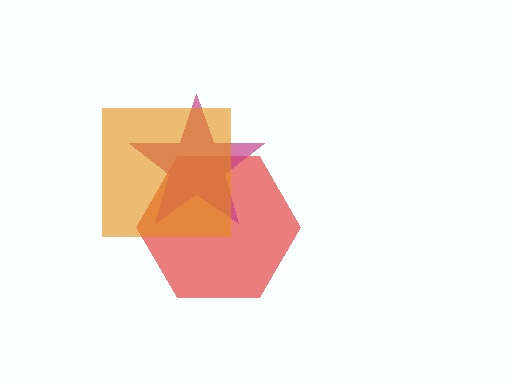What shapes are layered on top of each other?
The layered shapes are: a red hexagon, a magenta star, an orange square.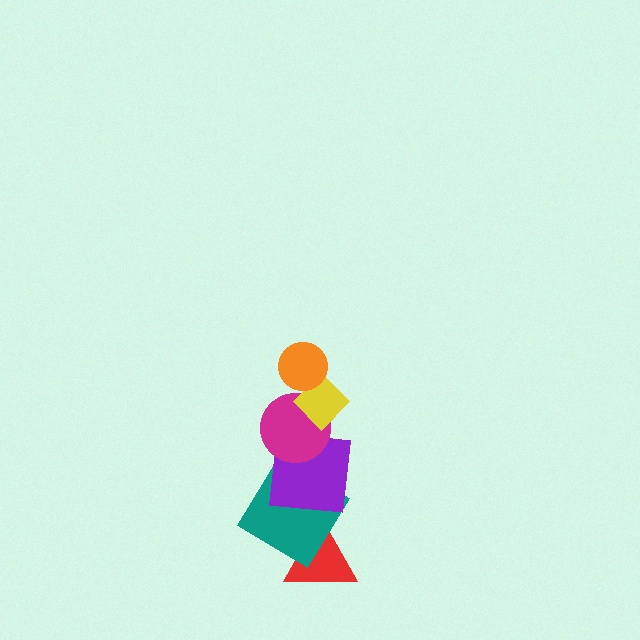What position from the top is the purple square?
The purple square is 4th from the top.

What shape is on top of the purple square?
The magenta circle is on top of the purple square.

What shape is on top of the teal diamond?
The purple square is on top of the teal diamond.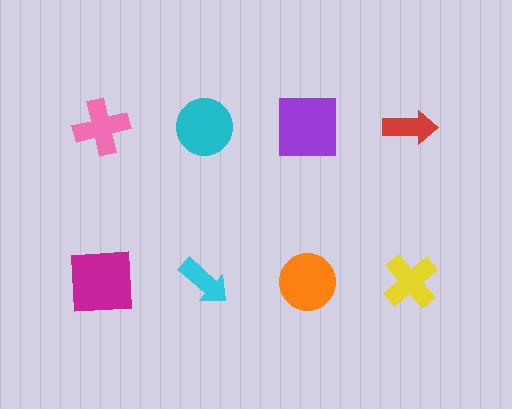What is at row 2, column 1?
A magenta square.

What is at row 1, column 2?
A cyan circle.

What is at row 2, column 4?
A yellow cross.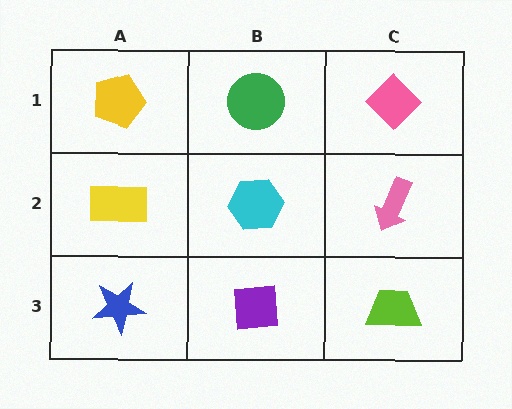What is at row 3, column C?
A lime trapezoid.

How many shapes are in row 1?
3 shapes.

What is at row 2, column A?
A yellow rectangle.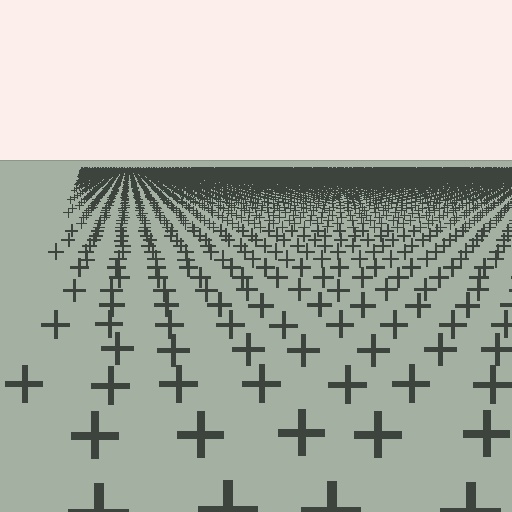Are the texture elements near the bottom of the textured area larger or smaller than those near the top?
Larger. Near the bottom, elements are closer to the viewer and appear at a bigger on-screen size.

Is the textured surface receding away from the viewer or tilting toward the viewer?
The surface is receding away from the viewer. Texture elements get smaller and denser toward the top.